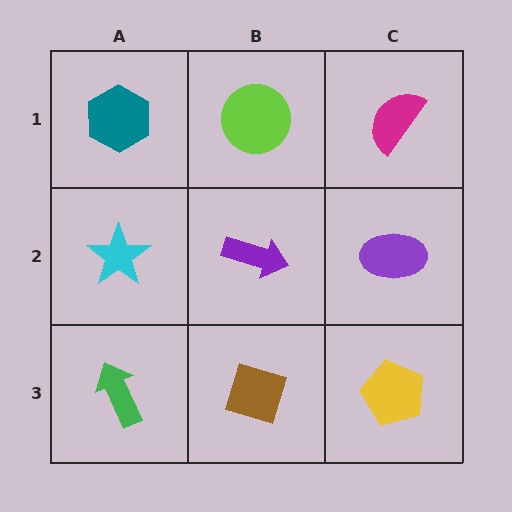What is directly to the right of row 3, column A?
A brown diamond.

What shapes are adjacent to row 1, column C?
A purple ellipse (row 2, column C), a lime circle (row 1, column B).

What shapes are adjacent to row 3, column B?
A purple arrow (row 2, column B), a green arrow (row 3, column A), a yellow pentagon (row 3, column C).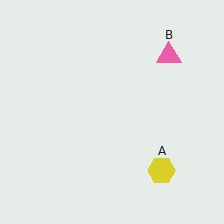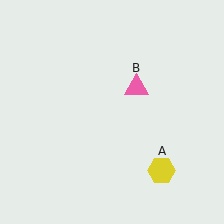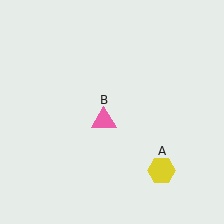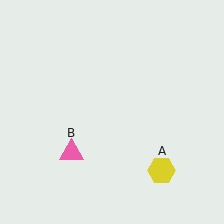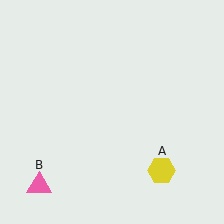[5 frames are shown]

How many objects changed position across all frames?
1 object changed position: pink triangle (object B).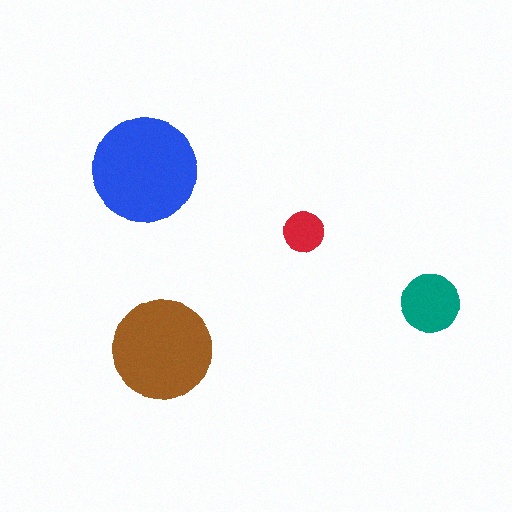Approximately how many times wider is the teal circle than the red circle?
About 1.5 times wider.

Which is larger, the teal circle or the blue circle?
The blue one.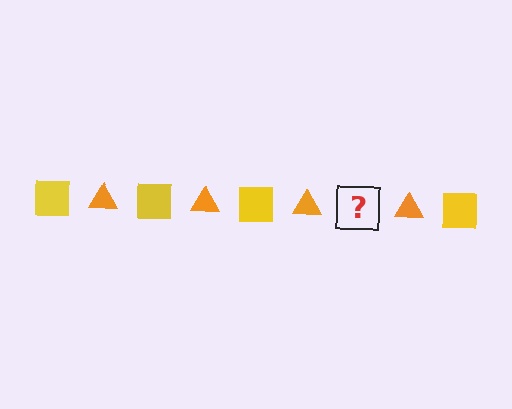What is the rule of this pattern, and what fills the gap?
The rule is that the pattern alternates between yellow square and orange triangle. The gap should be filled with a yellow square.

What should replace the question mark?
The question mark should be replaced with a yellow square.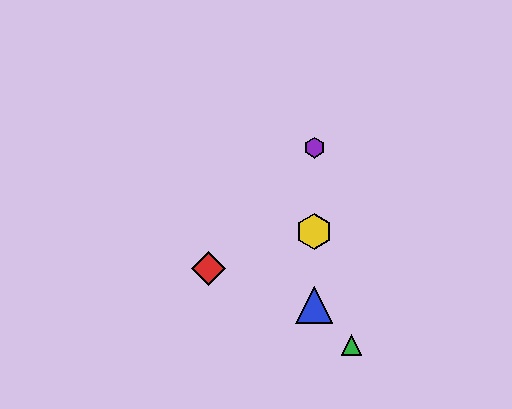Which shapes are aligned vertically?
The blue triangle, the yellow hexagon, the purple hexagon are aligned vertically.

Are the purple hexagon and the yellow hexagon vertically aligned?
Yes, both are at x≈314.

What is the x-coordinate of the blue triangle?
The blue triangle is at x≈314.